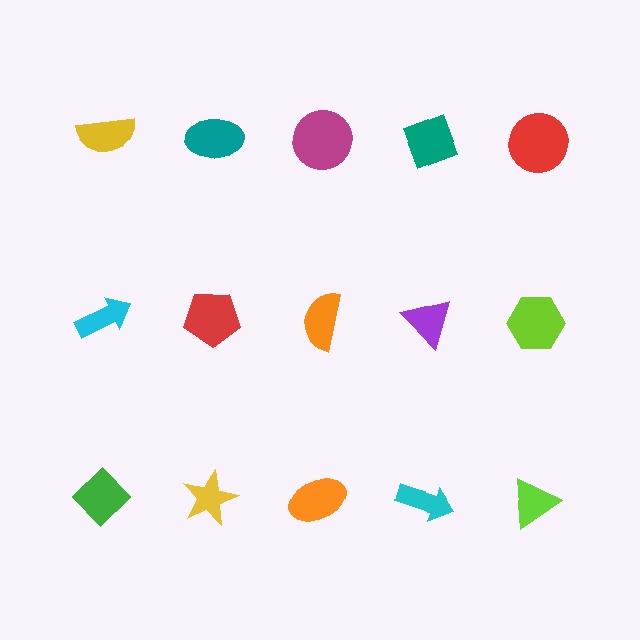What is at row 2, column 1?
A cyan arrow.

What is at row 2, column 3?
An orange semicircle.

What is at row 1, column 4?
A teal diamond.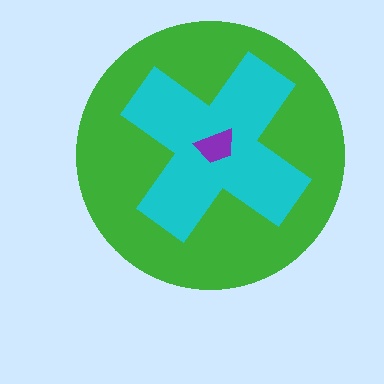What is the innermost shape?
The purple trapezoid.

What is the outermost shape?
The green circle.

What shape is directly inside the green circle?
The cyan cross.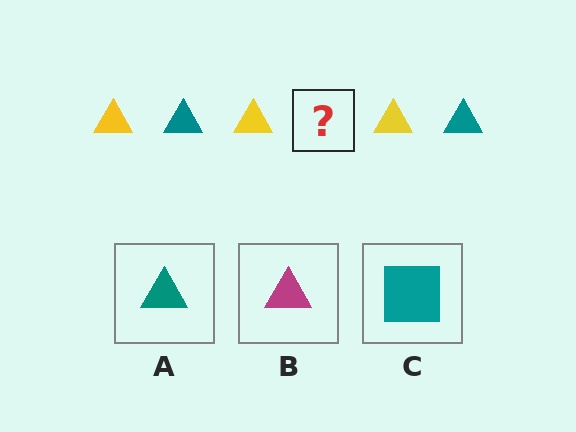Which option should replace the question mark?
Option A.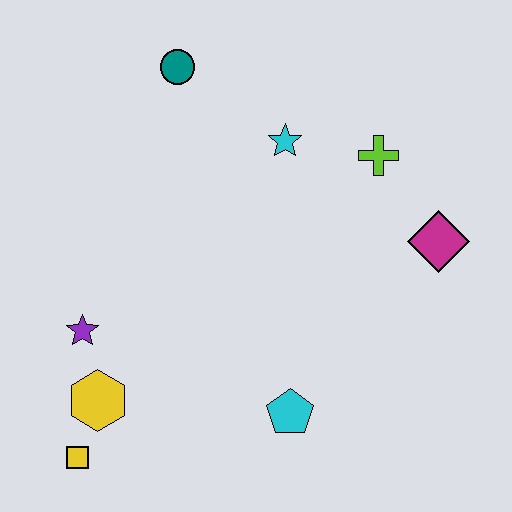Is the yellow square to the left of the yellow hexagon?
Yes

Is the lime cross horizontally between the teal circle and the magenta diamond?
Yes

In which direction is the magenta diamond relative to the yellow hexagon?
The magenta diamond is to the right of the yellow hexagon.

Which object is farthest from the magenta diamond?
The yellow square is farthest from the magenta diamond.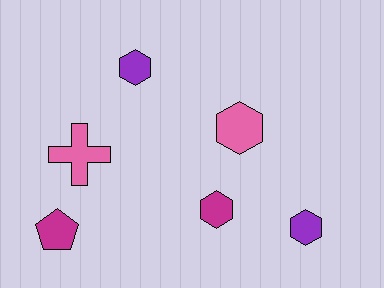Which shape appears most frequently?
Hexagon, with 4 objects.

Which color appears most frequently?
Magenta, with 2 objects.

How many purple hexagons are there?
There are 2 purple hexagons.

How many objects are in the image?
There are 6 objects.